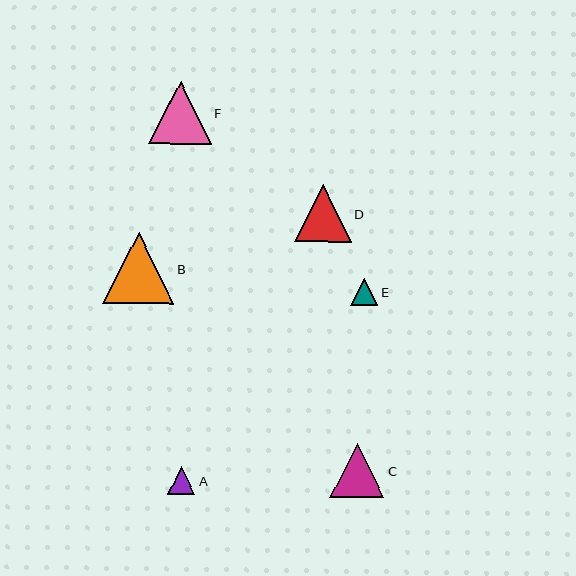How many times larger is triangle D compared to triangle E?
Triangle D is approximately 2.1 times the size of triangle E.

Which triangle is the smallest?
Triangle E is the smallest with a size of approximately 27 pixels.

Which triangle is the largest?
Triangle B is the largest with a size of approximately 71 pixels.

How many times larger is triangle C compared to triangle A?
Triangle C is approximately 2.0 times the size of triangle A.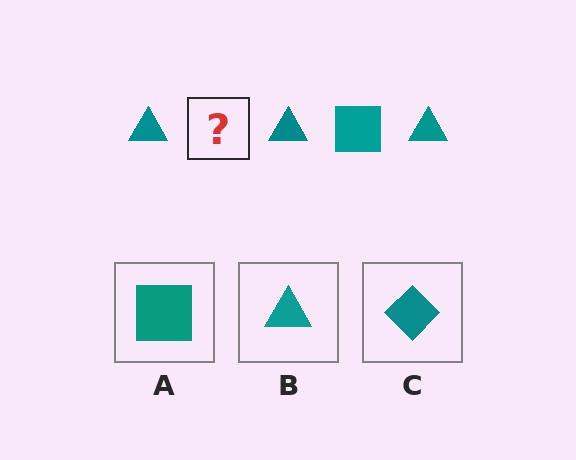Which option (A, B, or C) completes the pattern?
A.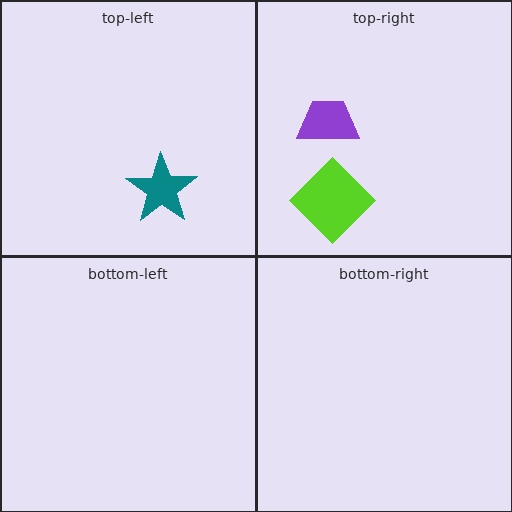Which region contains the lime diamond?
The top-right region.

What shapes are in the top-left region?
The teal star.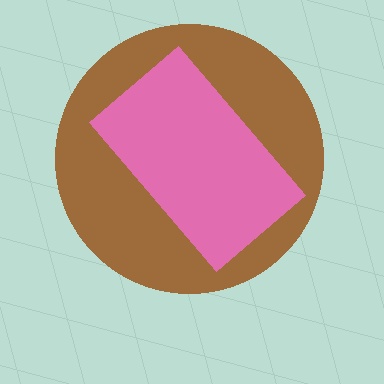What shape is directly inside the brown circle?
The pink rectangle.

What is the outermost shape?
The brown circle.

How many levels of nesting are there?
2.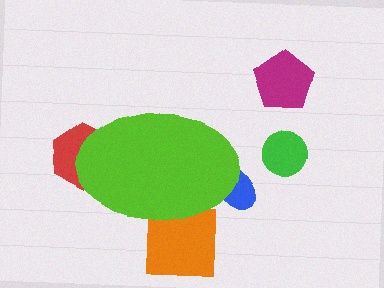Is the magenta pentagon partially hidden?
No, the magenta pentagon is fully visible.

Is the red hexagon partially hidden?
Yes, the red hexagon is partially hidden behind the lime ellipse.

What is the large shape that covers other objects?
A lime ellipse.